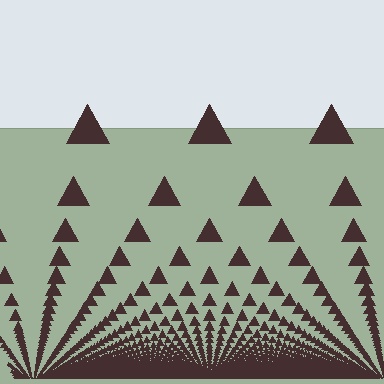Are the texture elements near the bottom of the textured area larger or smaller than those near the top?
Smaller. The gradient is inverted — elements near the bottom are smaller and denser.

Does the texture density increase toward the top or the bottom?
Density increases toward the bottom.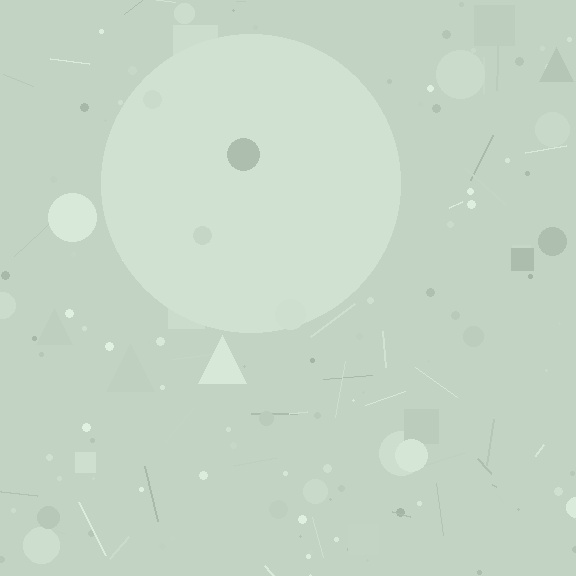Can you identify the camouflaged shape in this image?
The camouflaged shape is a circle.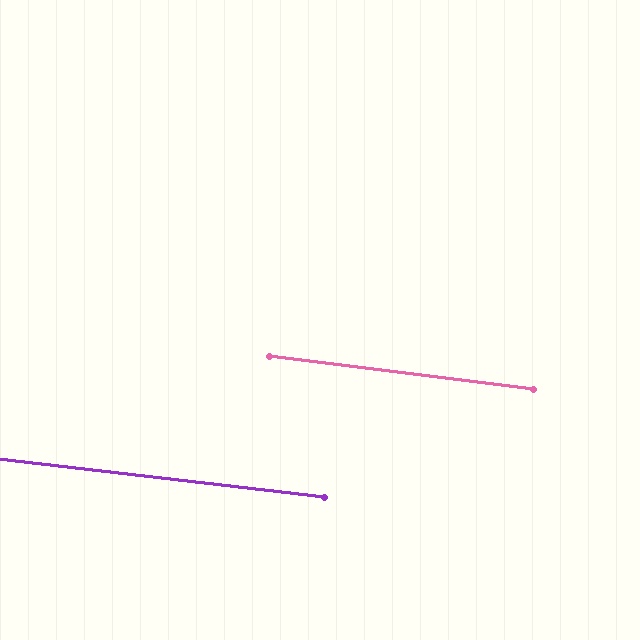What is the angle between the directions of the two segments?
Approximately 0 degrees.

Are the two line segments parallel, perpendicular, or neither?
Parallel — their directions differ by only 0.4°.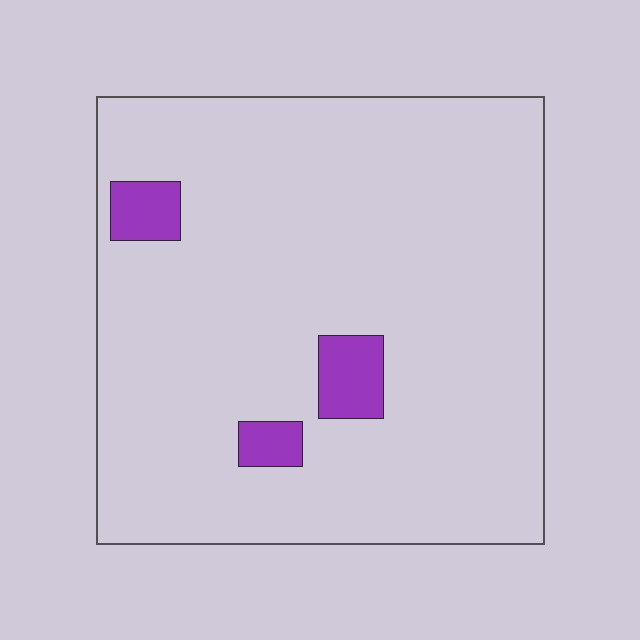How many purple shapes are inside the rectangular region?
3.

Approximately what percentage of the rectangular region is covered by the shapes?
Approximately 5%.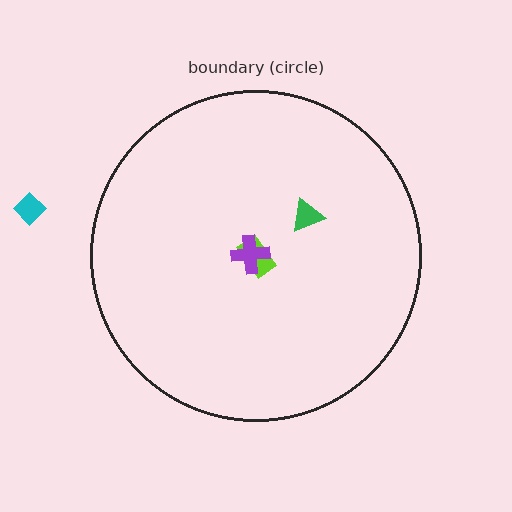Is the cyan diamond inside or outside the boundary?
Outside.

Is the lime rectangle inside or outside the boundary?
Inside.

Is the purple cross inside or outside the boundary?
Inside.